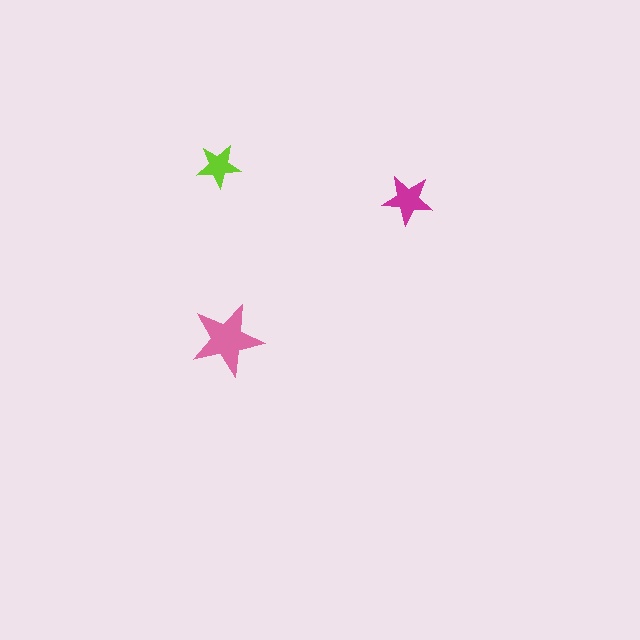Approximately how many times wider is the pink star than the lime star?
About 1.5 times wider.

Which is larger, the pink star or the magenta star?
The pink one.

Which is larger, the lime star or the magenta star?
The magenta one.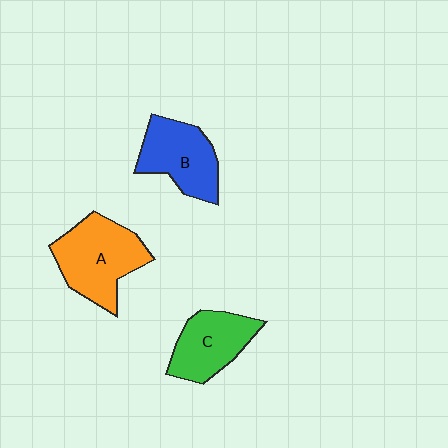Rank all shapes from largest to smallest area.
From largest to smallest: A (orange), B (blue), C (green).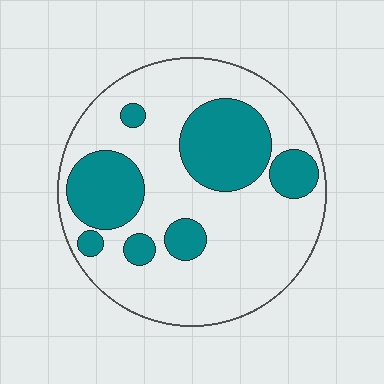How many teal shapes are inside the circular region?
7.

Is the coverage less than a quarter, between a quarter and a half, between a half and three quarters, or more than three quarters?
Between a quarter and a half.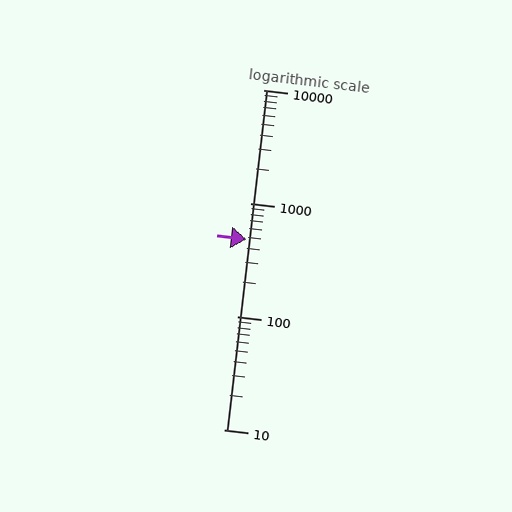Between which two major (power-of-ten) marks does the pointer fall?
The pointer is between 100 and 1000.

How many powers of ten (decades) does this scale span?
The scale spans 3 decades, from 10 to 10000.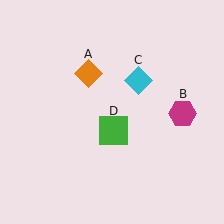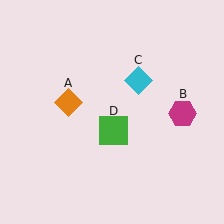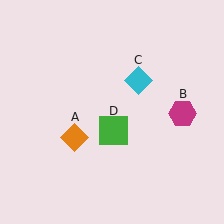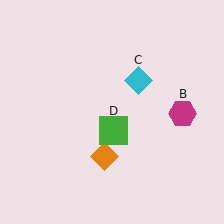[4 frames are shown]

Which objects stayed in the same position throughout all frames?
Magenta hexagon (object B) and cyan diamond (object C) and green square (object D) remained stationary.